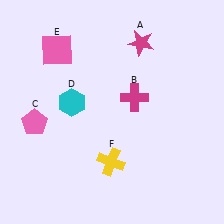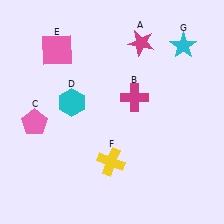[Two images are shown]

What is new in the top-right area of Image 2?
A cyan star (G) was added in the top-right area of Image 2.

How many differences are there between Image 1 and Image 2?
There is 1 difference between the two images.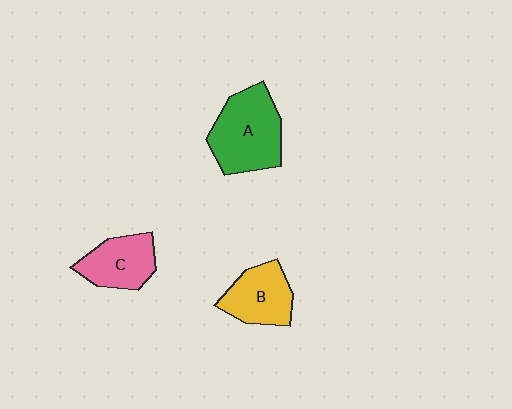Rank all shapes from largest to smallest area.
From largest to smallest: A (green), B (yellow), C (pink).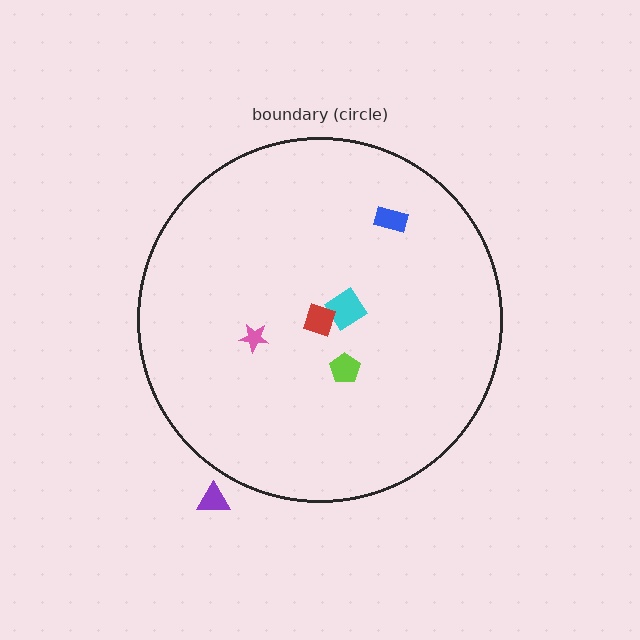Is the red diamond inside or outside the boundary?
Inside.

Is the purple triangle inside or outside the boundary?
Outside.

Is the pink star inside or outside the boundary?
Inside.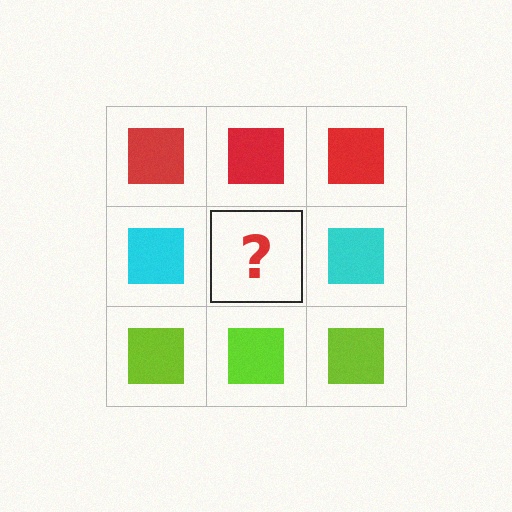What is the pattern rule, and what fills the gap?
The rule is that each row has a consistent color. The gap should be filled with a cyan square.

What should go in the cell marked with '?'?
The missing cell should contain a cyan square.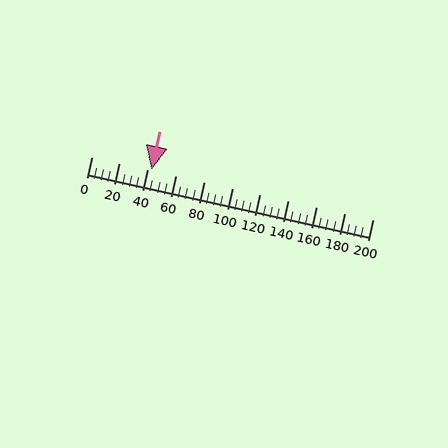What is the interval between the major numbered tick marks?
The major tick marks are spaced 20 units apart.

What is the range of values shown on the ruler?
The ruler shows values from 0 to 200.